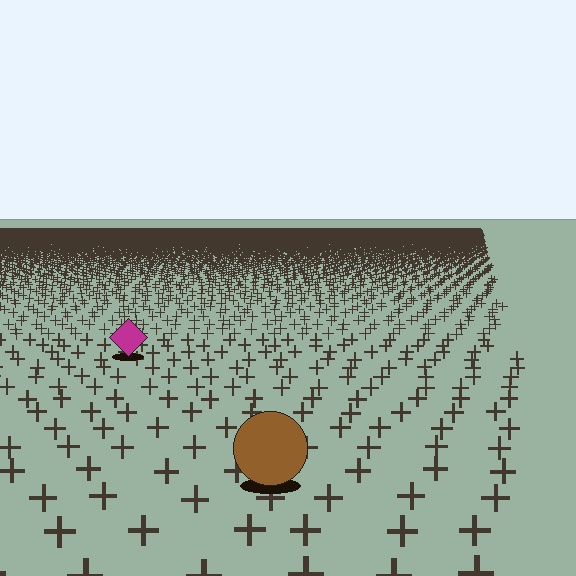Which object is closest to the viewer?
The brown circle is closest. The texture marks near it are larger and more spread out.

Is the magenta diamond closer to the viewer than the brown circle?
No. The brown circle is closer — you can tell from the texture gradient: the ground texture is coarser near it.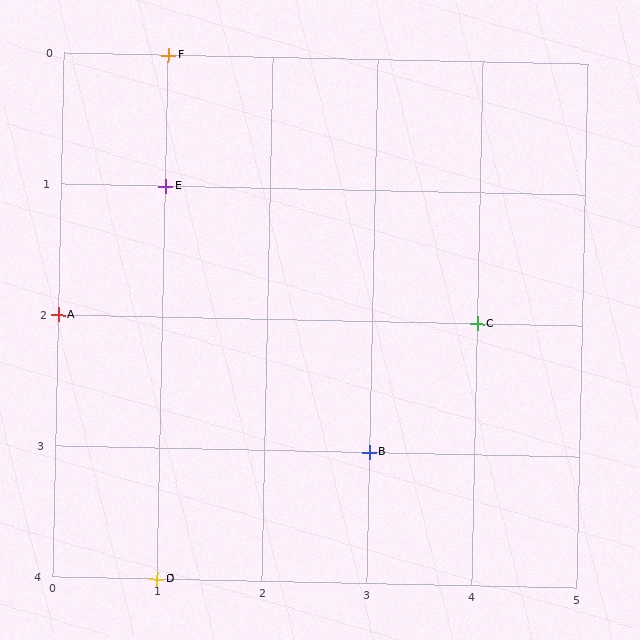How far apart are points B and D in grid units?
Points B and D are 2 columns and 1 row apart (about 2.2 grid units diagonally).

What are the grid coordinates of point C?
Point C is at grid coordinates (4, 2).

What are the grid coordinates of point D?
Point D is at grid coordinates (1, 4).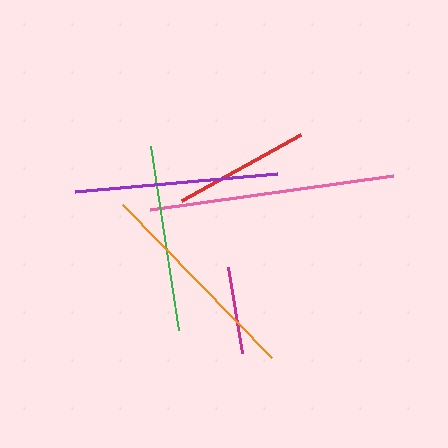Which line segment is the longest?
The pink line is the longest at approximately 246 pixels.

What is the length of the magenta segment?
The magenta segment is approximately 87 pixels long.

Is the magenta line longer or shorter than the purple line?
The purple line is longer than the magenta line.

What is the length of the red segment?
The red segment is approximately 137 pixels long.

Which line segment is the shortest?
The magenta line is the shortest at approximately 87 pixels.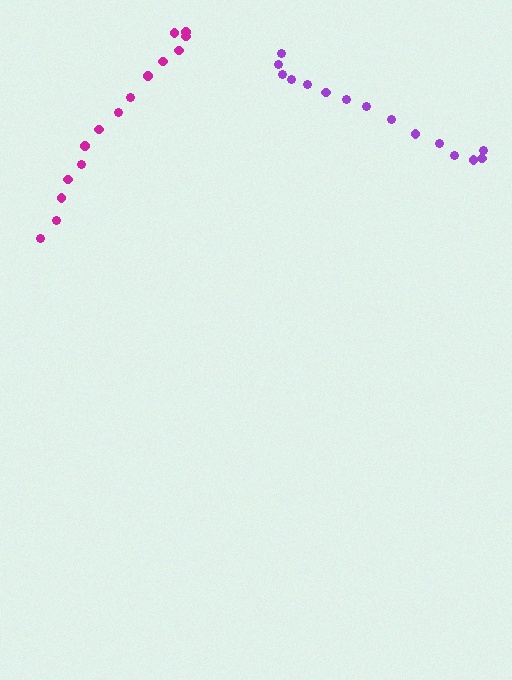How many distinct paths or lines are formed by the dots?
There are 2 distinct paths.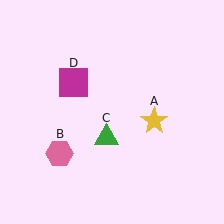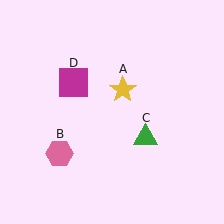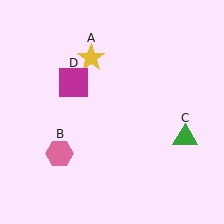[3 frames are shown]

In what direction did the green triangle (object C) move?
The green triangle (object C) moved right.